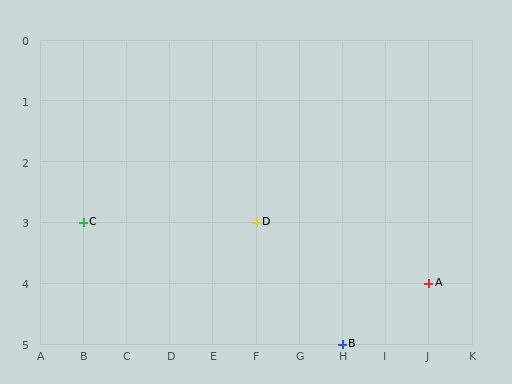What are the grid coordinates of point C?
Point C is at grid coordinates (B, 3).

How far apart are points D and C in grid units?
Points D and C are 4 columns apart.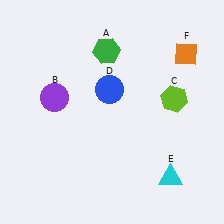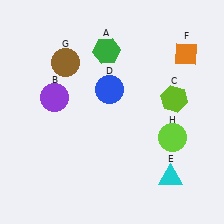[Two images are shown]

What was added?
A brown circle (G), a lime circle (H) were added in Image 2.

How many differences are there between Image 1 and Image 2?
There are 2 differences between the two images.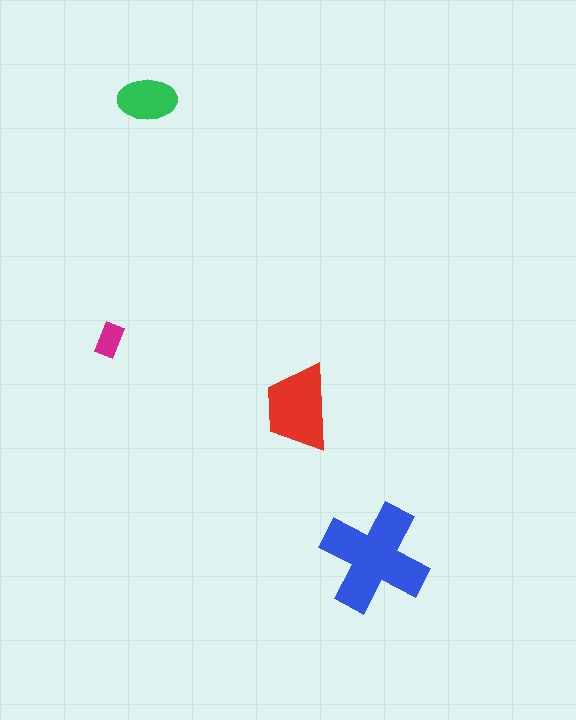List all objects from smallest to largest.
The magenta rectangle, the green ellipse, the red trapezoid, the blue cross.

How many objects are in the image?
There are 4 objects in the image.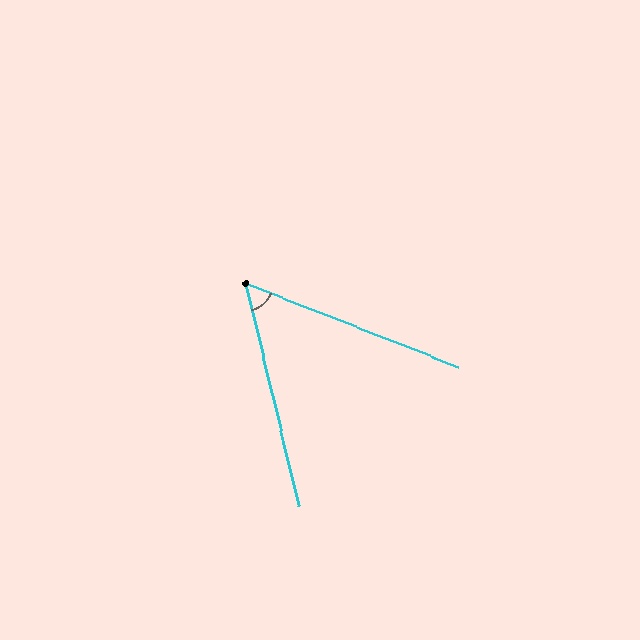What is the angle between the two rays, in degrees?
Approximately 55 degrees.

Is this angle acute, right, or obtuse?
It is acute.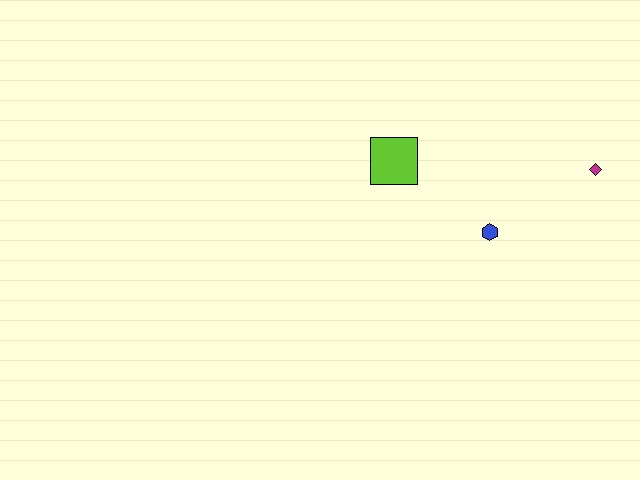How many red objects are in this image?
There are no red objects.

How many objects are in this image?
There are 3 objects.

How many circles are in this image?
There are no circles.